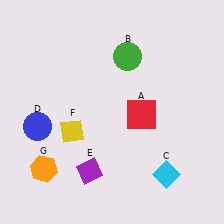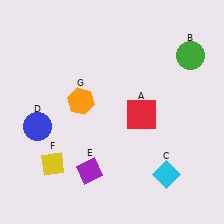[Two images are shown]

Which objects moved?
The objects that moved are: the green circle (B), the yellow diamond (F), the orange hexagon (G).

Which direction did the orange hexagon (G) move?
The orange hexagon (G) moved up.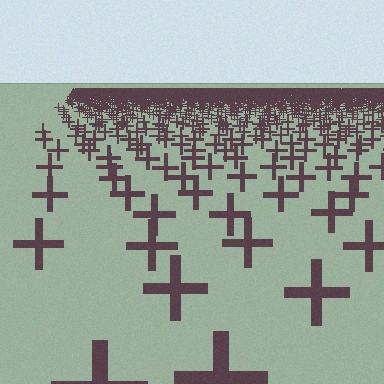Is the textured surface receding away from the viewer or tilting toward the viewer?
The surface is receding away from the viewer. Texture elements get smaller and denser toward the top.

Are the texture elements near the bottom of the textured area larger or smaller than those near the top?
Larger. Near the bottom, elements are closer to the viewer and appear at a bigger on-screen size.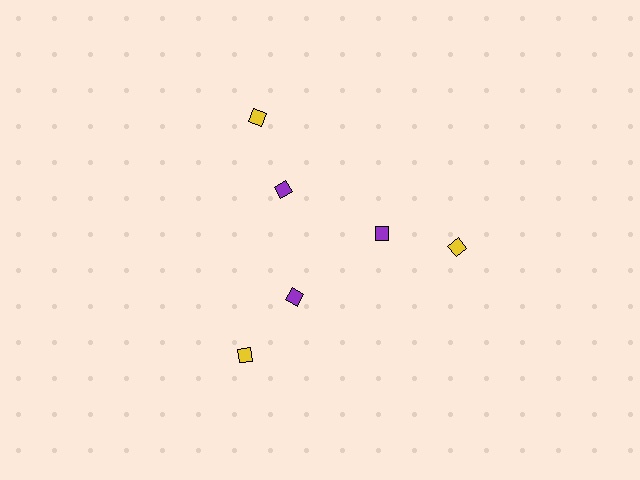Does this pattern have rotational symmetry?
Yes, this pattern has 3-fold rotational symmetry. It looks the same after rotating 120 degrees around the center.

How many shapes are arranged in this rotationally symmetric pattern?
There are 6 shapes, arranged in 3 groups of 2.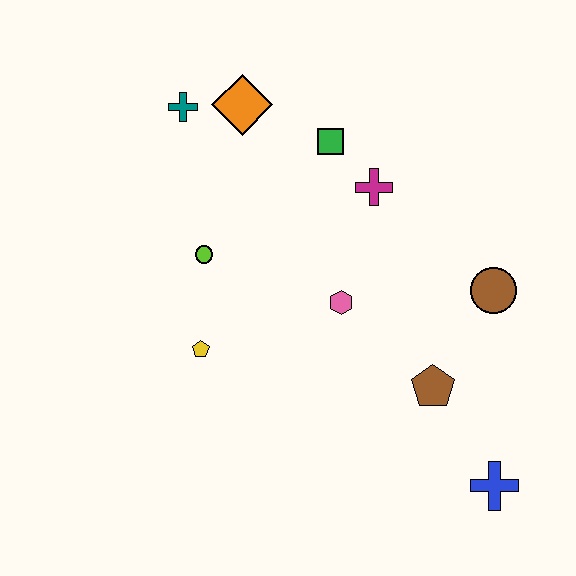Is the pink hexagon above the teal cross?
No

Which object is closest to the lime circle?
The yellow pentagon is closest to the lime circle.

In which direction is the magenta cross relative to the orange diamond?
The magenta cross is to the right of the orange diamond.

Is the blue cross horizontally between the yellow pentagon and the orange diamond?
No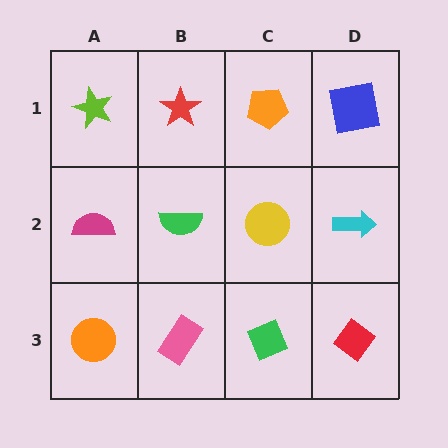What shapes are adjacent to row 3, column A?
A magenta semicircle (row 2, column A), a pink rectangle (row 3, column B).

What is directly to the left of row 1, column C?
A red star.